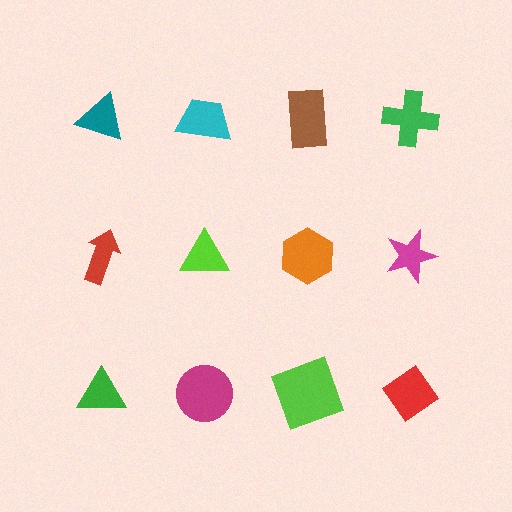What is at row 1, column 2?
A cyan trapezoid.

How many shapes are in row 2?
4 shapes.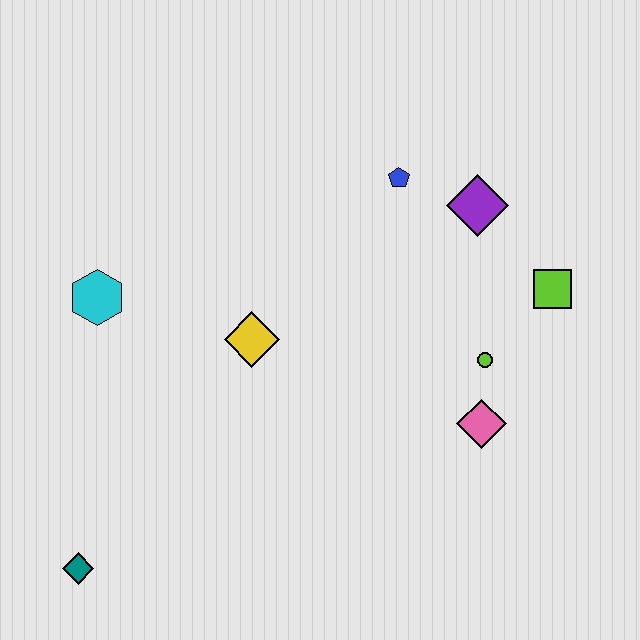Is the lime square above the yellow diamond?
Yes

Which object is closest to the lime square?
The lime circle is closest to the lime square.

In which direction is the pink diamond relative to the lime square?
The pink diamond is below the lime square.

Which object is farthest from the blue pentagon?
The teal diamond is farthest from the blue pentagon.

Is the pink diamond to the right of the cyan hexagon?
Yes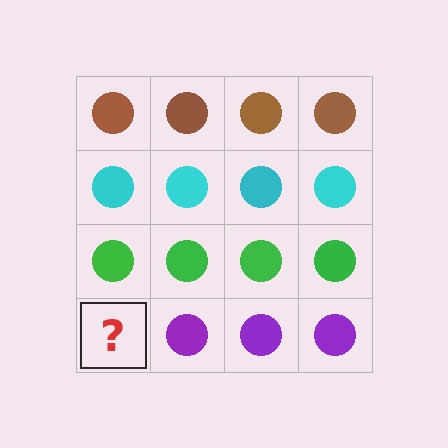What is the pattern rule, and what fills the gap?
The rule is that each row has a consistent color. The gap should be filled with a purple circle.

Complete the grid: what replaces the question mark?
The question mark should be replaced with a purple circle.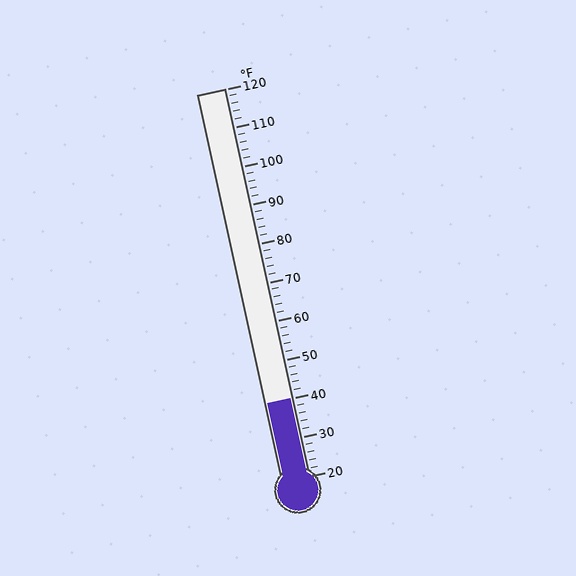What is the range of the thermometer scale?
The thermometer scale ranges from 20°F to 120°F.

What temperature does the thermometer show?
The thermometer shows approximately 40°F.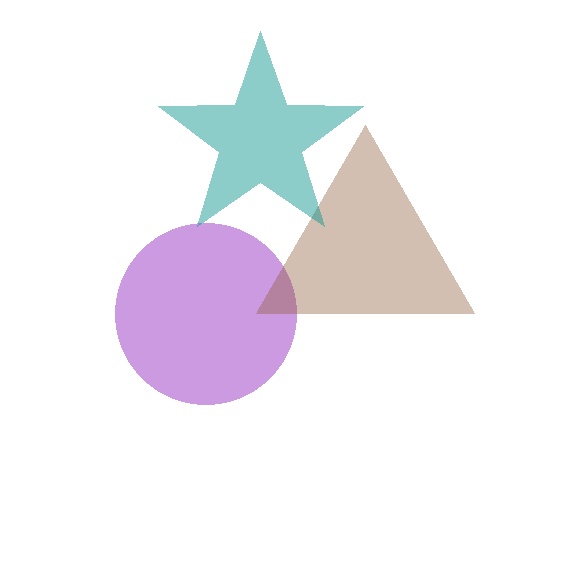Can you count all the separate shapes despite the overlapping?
Yes, there are 3 separate shapes.